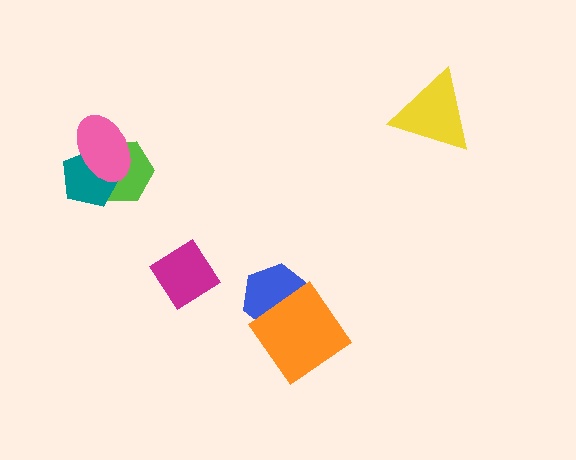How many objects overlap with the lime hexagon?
2 objects overlap with the lime hexagon.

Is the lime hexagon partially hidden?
Yes, it is partially covered by another shape.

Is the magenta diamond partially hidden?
No, no other shape covers it.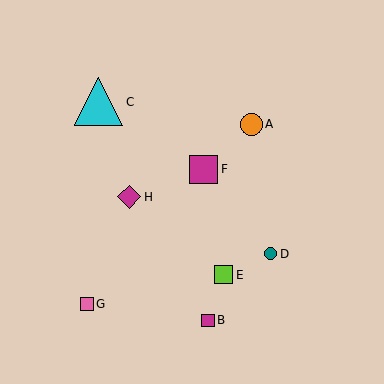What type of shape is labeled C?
Shape C is a cyan triangle.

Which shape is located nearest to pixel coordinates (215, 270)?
The lime square (labeled E) at (223, 275) is nearest to that location.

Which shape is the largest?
The cyan triangle (labeled C) is the largest.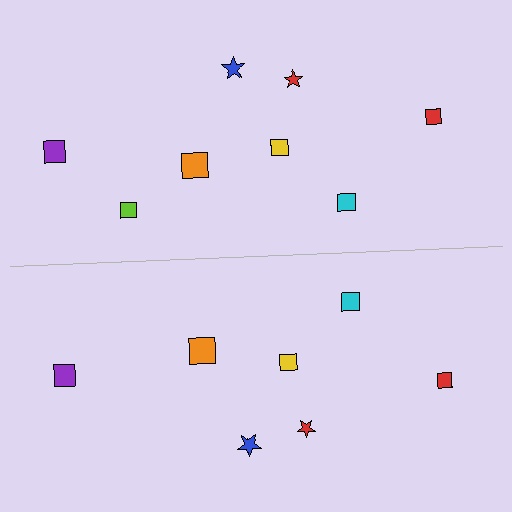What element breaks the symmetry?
A lime square is missing from the bottom side.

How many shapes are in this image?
There are 15 shapes in this image.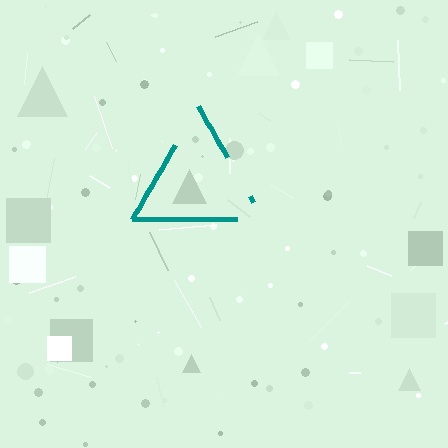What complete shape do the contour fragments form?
The contour fragments form a triangle.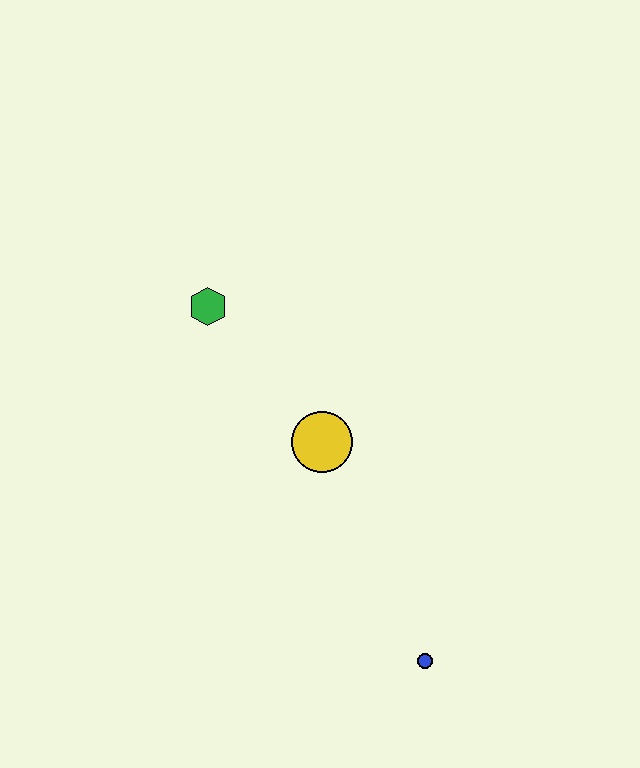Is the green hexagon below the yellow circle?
No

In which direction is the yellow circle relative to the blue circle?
The yellow circle is above the blue circle.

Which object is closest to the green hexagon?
The yellow circle is closest to the green hexagon.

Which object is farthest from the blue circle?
The green hexagon is farthest from the blue circle.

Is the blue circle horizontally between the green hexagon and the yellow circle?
No